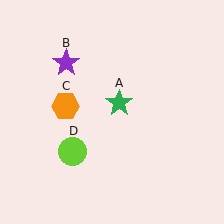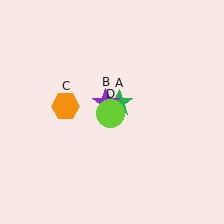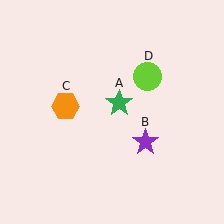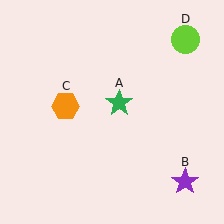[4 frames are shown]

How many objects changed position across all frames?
2 objects changed position: purple star (object B), lime circle (object D).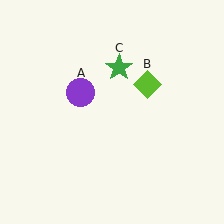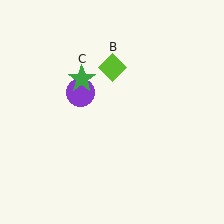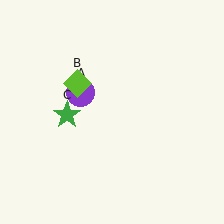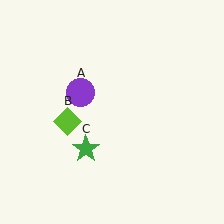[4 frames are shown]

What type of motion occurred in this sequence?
The lime diamond (object B), green star (object C) rotated counterclockwise around the center of the scene.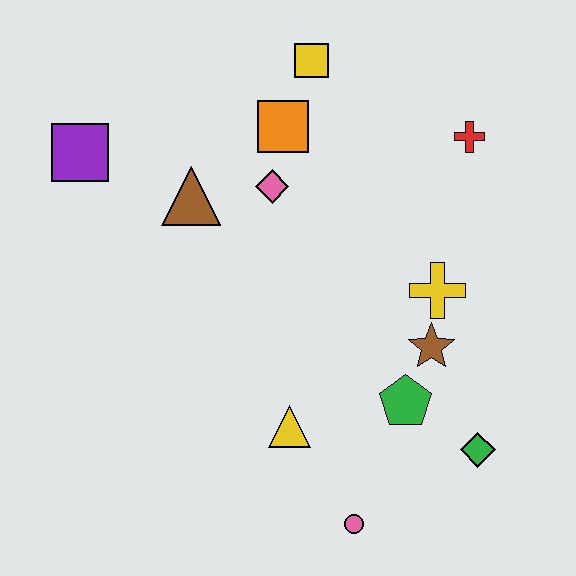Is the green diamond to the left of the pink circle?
No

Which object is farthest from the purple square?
The green diamond is farthest from the purple square.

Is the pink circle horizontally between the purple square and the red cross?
Yes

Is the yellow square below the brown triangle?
No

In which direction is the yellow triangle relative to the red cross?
The yellow triangle is below the red cross.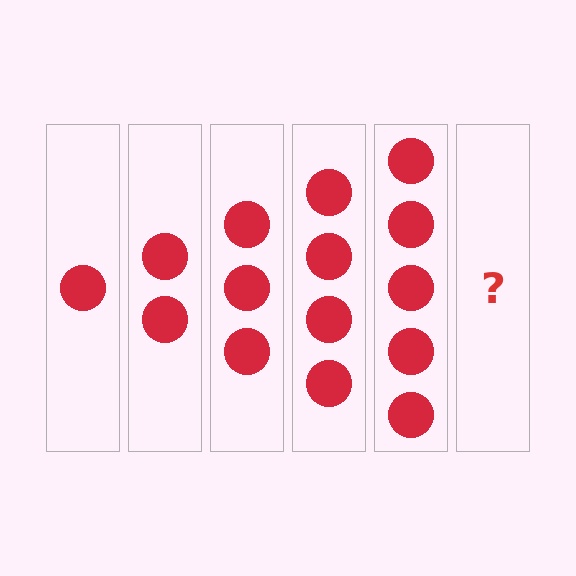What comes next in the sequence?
The next element should be 6 circles.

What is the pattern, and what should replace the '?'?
The pattern is that each step adds one more circle. The '?' should be 6 circles.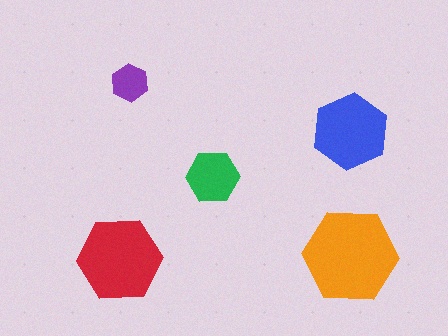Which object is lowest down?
The red hexagon is bottommost.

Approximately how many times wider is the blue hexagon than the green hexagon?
About 1.5 times wider.